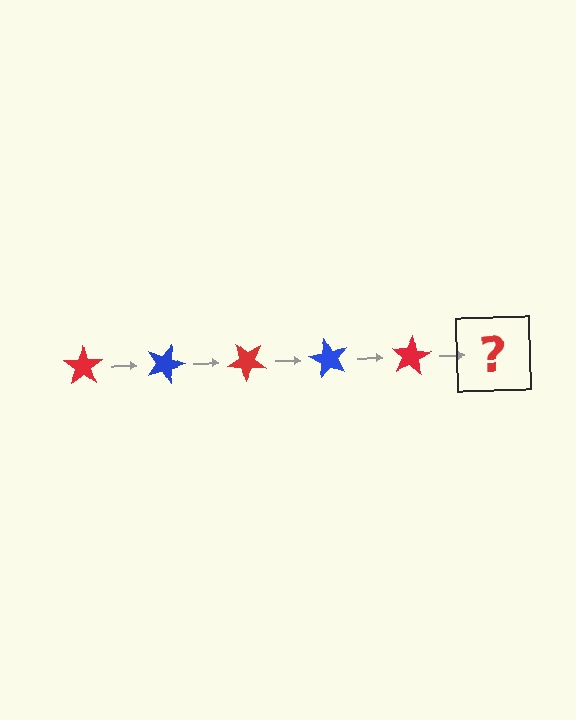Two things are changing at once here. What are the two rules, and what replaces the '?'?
The two rules are that it rotates 20 degrees each step and the color cycles through red and blue. The '?' should be a blue star, rotated 100 degrees from the start.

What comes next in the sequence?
The next element should be a blue star, rotated 100 degrees from the start.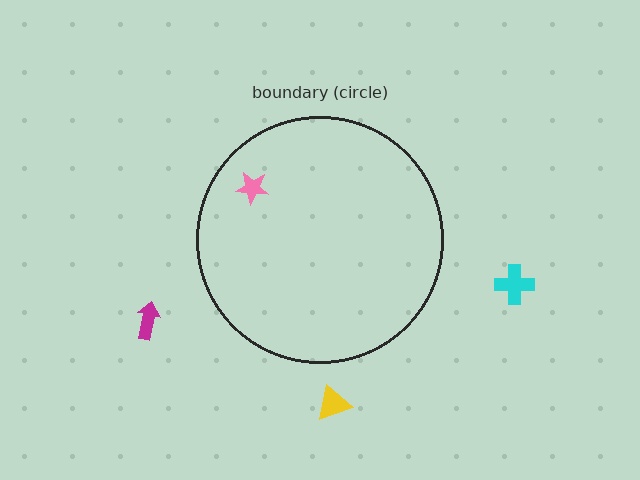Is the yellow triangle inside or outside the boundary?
Outside.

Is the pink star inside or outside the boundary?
Inside.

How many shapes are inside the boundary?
1 inside, 3 outside.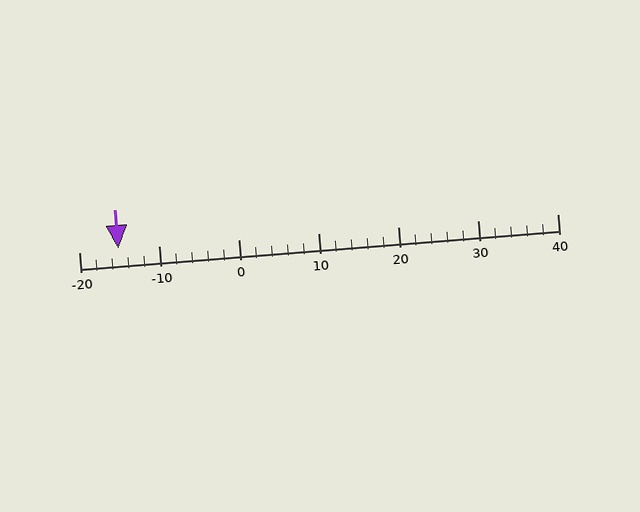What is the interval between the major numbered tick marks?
The major tick marks are spaced 10 units apart.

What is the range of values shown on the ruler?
The ruler shows values from -20 to 40.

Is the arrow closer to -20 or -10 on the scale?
The arrow is closer to -20.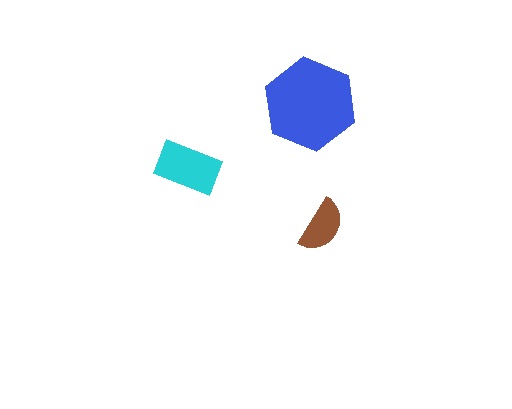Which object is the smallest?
The brown semicircle.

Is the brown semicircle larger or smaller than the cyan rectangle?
Smaller.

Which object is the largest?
The blue hexagon.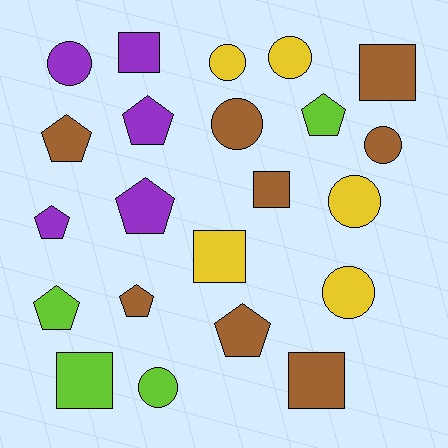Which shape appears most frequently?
Pentagon, with 8 objects.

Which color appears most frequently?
Brown, with 8 objects.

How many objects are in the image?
There are 22 objects.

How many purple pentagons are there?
There are 3 purple pentagons.